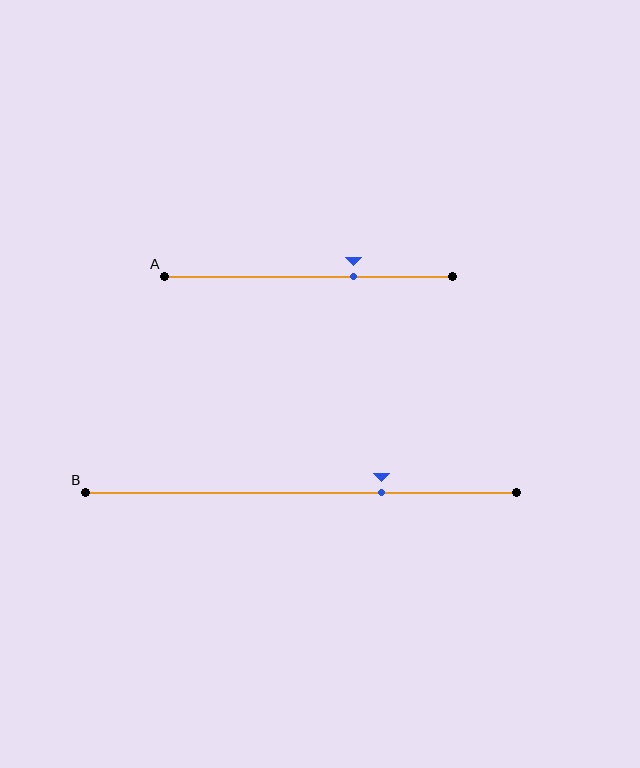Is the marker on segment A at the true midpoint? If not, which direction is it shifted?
No, the marker on segment A is shifted to the right by about 16% of the segment length.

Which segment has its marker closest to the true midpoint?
Segment A has its marker closest to the true midpoint.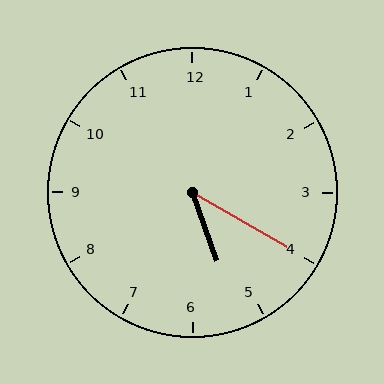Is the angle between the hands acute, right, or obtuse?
It is acute.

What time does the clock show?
5:20.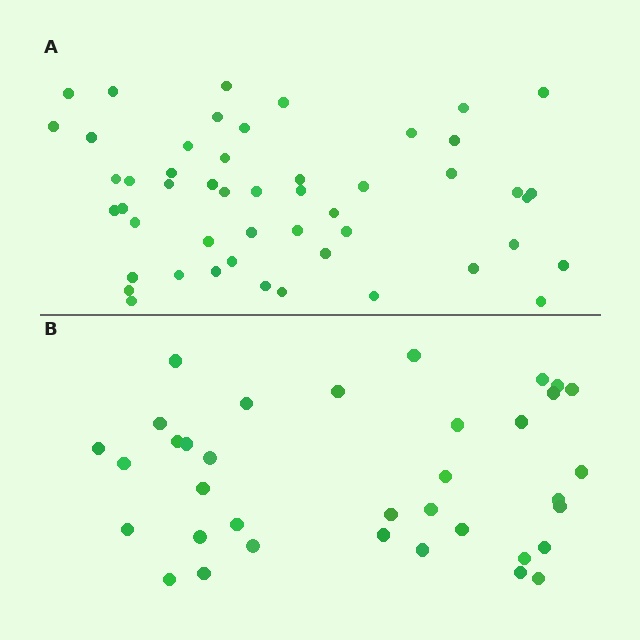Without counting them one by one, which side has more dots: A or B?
Region A (the top region) has more dots.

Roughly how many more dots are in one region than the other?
Region A has approximately 15 more dots than region B.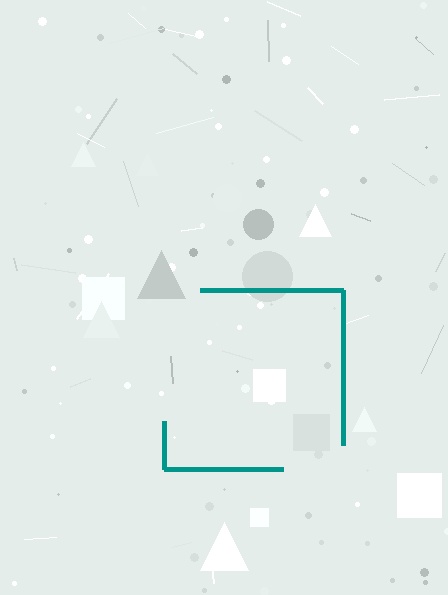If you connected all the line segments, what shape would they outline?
They would outline a square.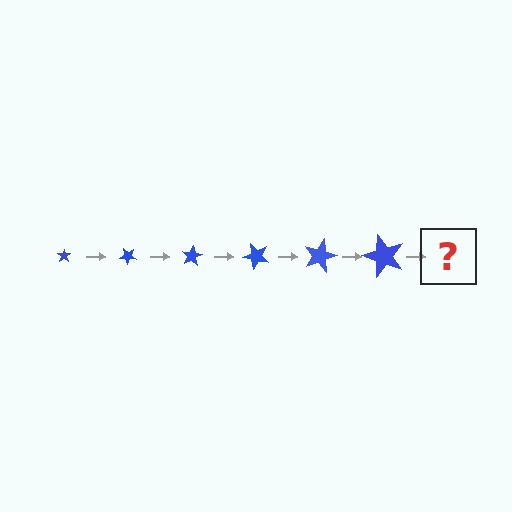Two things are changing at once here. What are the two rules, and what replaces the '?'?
The two rules are that the star grows larger each step and it rotates 40 degrees each step. The '?' should be a star, larger than the previous one and rotated 240 degrees from the start.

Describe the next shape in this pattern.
It should be a star, larger than the previous one and rotated 240 degrees from the start.